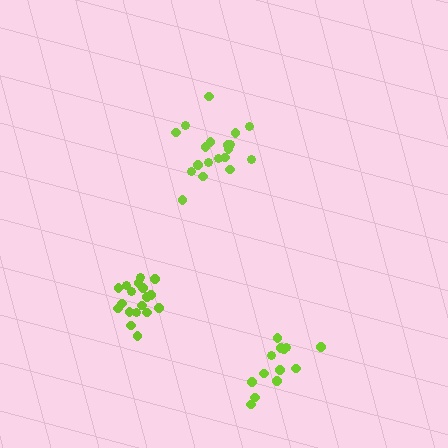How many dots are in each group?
Group 1: 19 dots, Group 2: 19 dots, Group 3: 13 dots (51 total).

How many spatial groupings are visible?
There are 3 spatial groupings.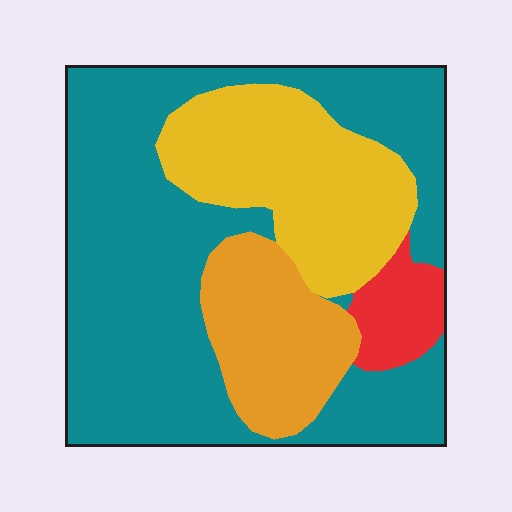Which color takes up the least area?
Red, at roughly 5%.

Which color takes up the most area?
Teal, at roughly 55%.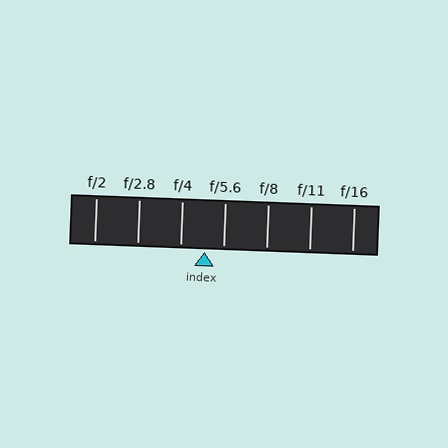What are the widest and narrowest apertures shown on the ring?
The widest aperture shown is f/2 and the narrowest is f/16.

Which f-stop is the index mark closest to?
The index mark is closest to f/5.6.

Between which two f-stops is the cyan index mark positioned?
The index mark is between f/4 and f/5.6.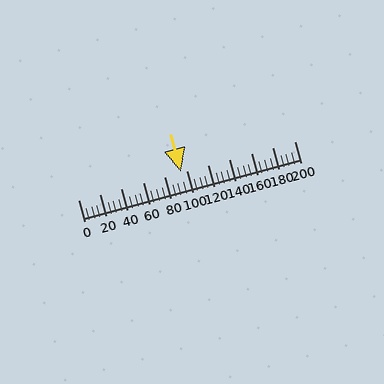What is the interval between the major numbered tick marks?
The major tick marks are spaced 20 units apart.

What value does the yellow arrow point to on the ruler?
The yellow arrow points to approximately 95.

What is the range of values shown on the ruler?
The ruler shows values from 0 to 200.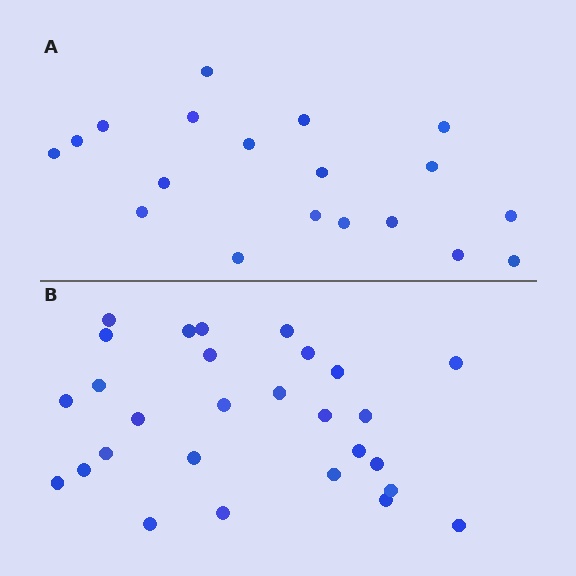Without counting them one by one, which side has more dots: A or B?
Region B (the bottom region) has more dots.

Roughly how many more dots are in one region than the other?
Region B has roughly 8 or so more dots than region A.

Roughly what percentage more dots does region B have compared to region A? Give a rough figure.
About 45% more.